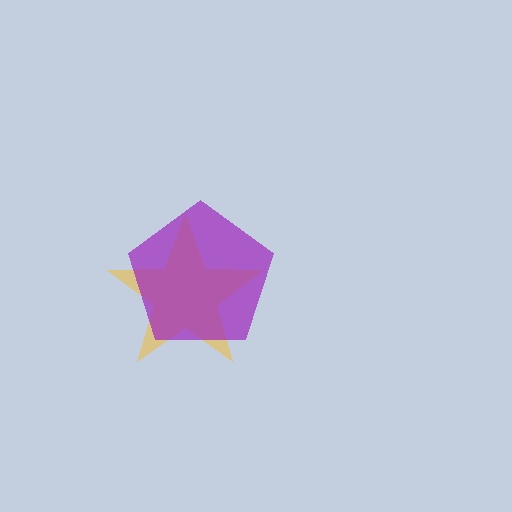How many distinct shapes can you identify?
There are 2 distinct shapes: a yellow star, a purple pentagon.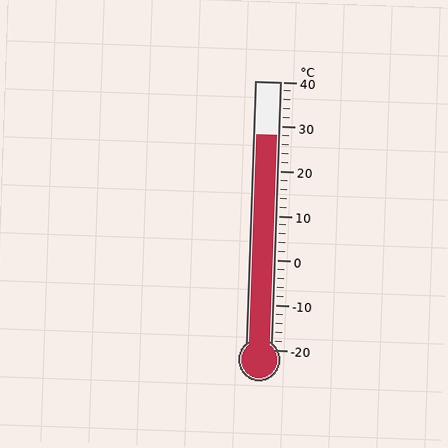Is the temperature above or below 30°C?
The temperature is below 30°C.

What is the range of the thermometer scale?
The thermometer scale ranges from -20°C to 40°C.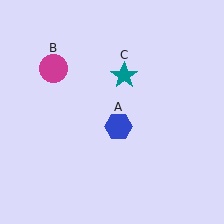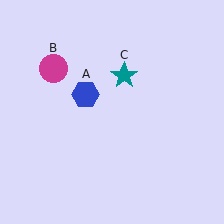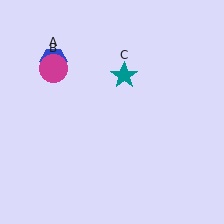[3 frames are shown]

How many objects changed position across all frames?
1 object changed position: blue hexagon (object A).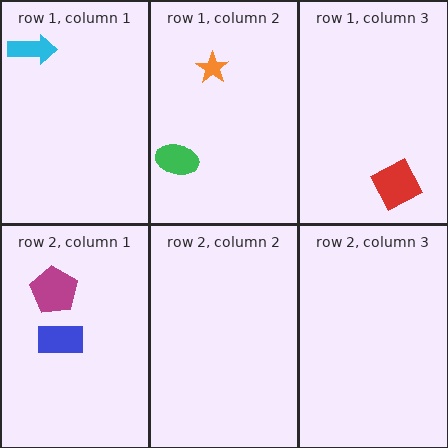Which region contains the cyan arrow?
The row 1, column 1 region.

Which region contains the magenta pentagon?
The row 2, column 1 region.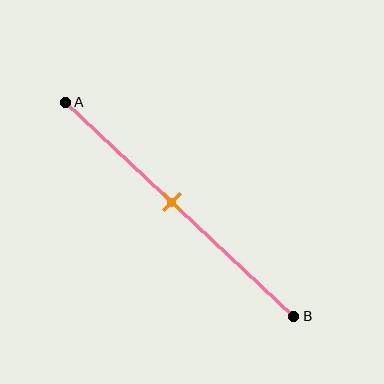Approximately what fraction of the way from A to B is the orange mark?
The orange mark is approximately 45% of the way from A to B.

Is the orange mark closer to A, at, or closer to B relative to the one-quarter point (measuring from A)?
The orange mark is closer to point B than the one-quarter point of segment AB.